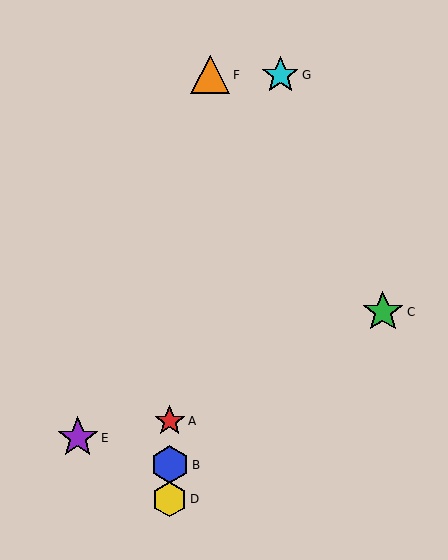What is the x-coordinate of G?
Object G is at x≈280.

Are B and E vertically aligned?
No, B is at x≈170 and E is at x≈78.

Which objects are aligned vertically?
Objects A, B, D are aligned vertically.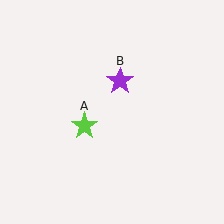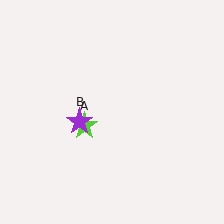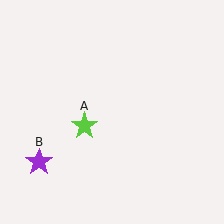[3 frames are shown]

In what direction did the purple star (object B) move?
The purple star (object B) moved down and to the left.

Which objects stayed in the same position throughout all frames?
Lime star (object A) remained stationary.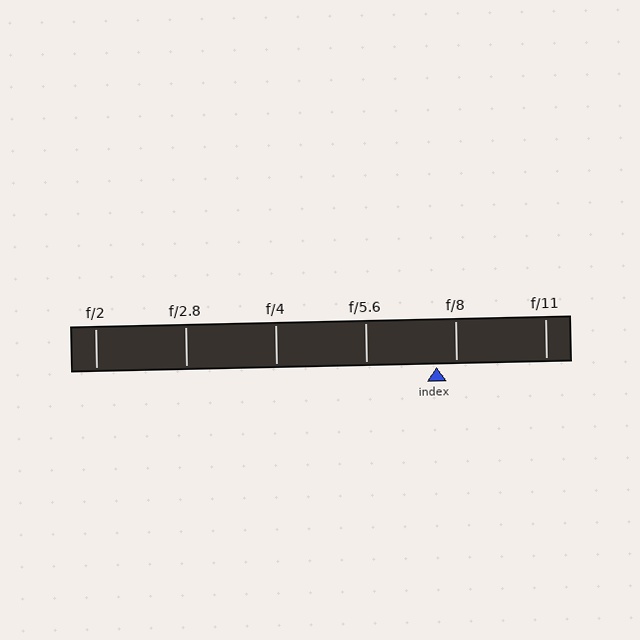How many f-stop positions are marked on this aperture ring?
There are 6 f-stop positions marked.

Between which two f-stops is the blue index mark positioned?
The index mark is between f/5.6 and f/8.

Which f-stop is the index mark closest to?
The index mark is closest to f/8.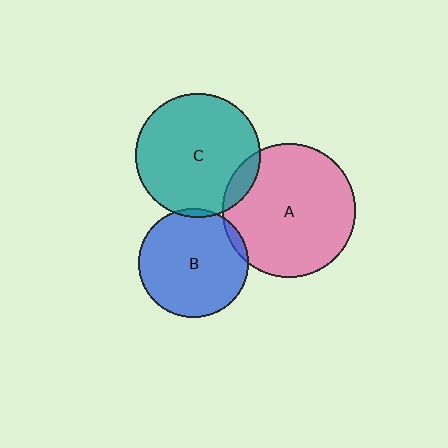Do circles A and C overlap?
Yes.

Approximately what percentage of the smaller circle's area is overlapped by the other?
Approximately 10%.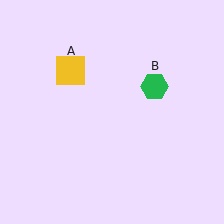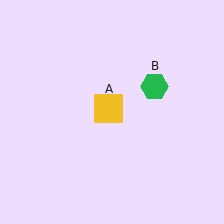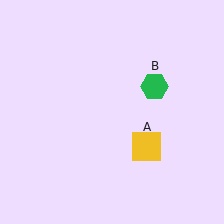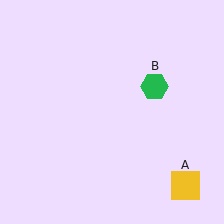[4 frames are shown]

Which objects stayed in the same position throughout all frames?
Green hexagon (object B) remained stationary.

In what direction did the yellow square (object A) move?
The yellow square (object A) moved down and to the right.